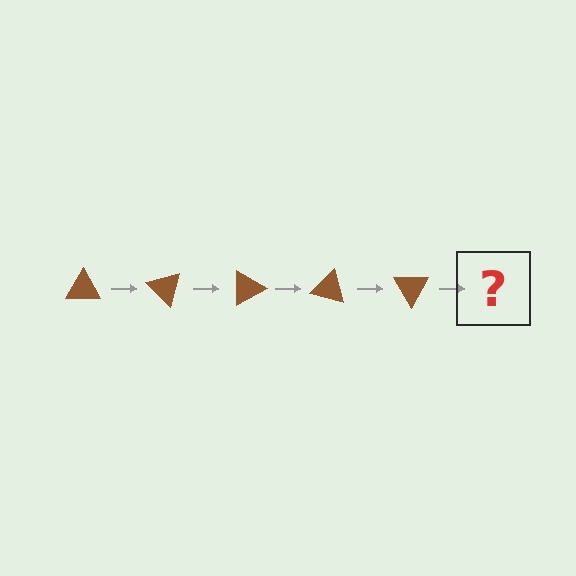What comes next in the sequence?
The next element should be a brown triangle rotated 225 degrees.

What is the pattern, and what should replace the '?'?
The pattern is that the triangle rotates 45 degrees each step. The '?' should be a brown triangle rotated 225 degrees.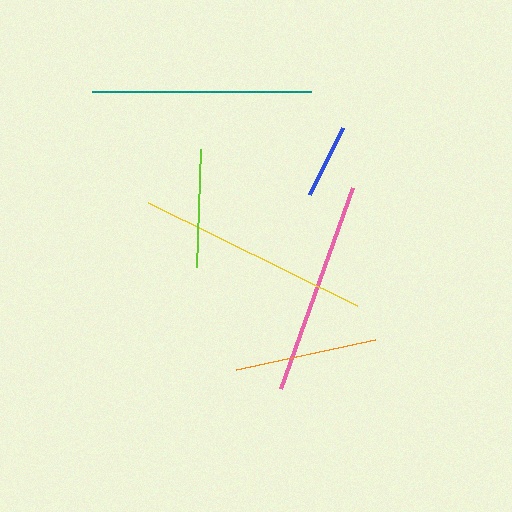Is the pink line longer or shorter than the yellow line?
The yellow line is longer than the pink line.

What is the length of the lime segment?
The lime segment is approximately 117 pixels long.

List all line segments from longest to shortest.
From longest to shortest: yellow, teal, pink, orange, lime, blue.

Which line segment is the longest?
The yellow line is the longest at approximately 233 pixels.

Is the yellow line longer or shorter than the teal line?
The yellow line is longer than the teal line.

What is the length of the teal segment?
The teal segment is approximately 219 pixels long.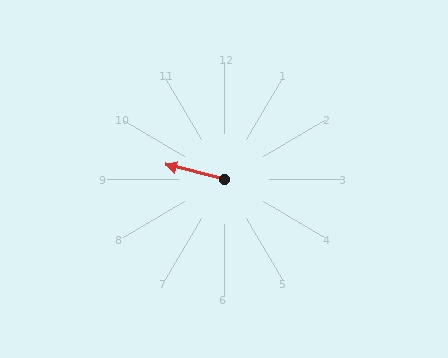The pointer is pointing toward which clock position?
Roughly 9 o'clock.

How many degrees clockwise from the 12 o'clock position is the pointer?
Approximately 284 degrees.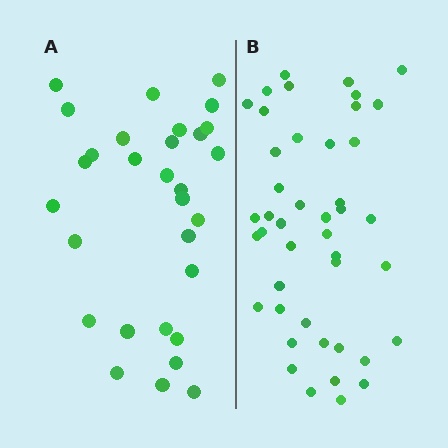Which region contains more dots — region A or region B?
Region B (the right region) has more dots.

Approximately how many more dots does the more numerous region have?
Region B has approximately 15 more dots than region A.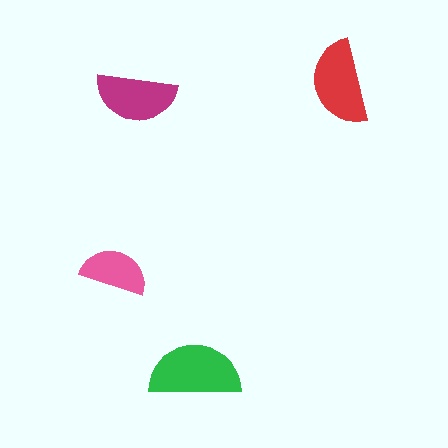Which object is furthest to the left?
The pink semicircle is leftmost.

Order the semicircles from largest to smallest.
the green one, the red one, the magenta one, the pink one.